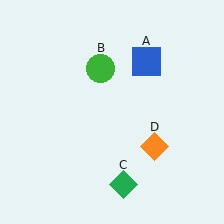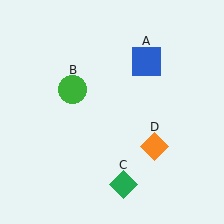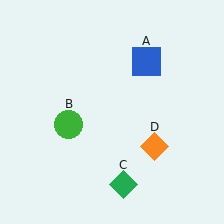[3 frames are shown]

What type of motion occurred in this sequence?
The green circle (object B) rotated counterclockwise around the center of the scene.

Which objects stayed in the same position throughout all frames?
Blue square (object A) and green diamond (object C) and orange diamond (object D) remained stationary.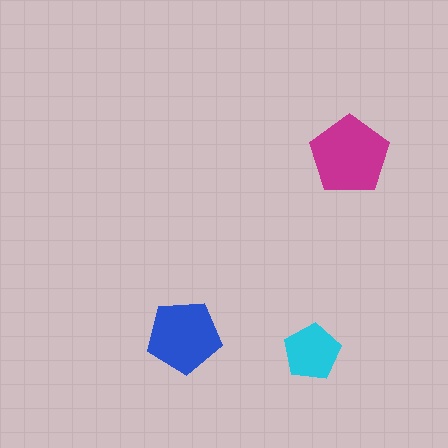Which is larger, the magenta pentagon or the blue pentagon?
The magenta one.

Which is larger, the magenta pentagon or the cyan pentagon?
The magenta one.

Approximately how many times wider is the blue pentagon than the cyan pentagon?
About 1.5 times wider.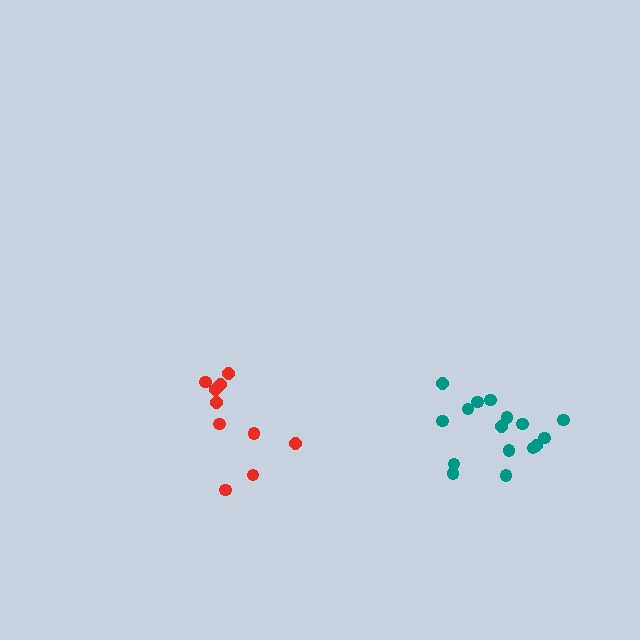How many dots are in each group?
Group 1: 10 dots, Group 2: 16 dots (26 total).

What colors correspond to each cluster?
The clusters are colored: red, teal.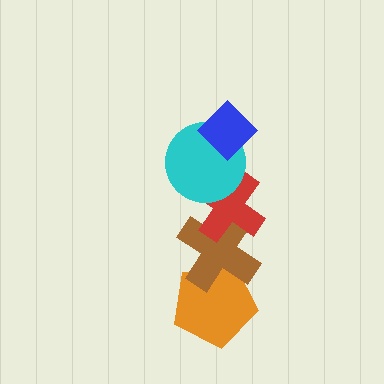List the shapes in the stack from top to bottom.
From top to bottom: the blue diamond, the cyan circle, the red cross, the brown cross, the orange pentagon.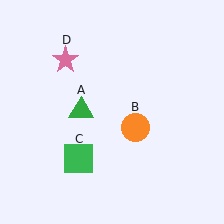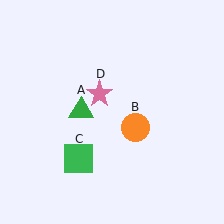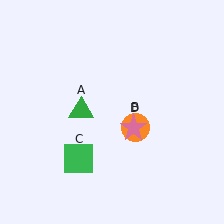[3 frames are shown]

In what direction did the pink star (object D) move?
The pink star (object D) moved down and to the right.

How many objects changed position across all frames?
1 object changed position: pink star (object D).